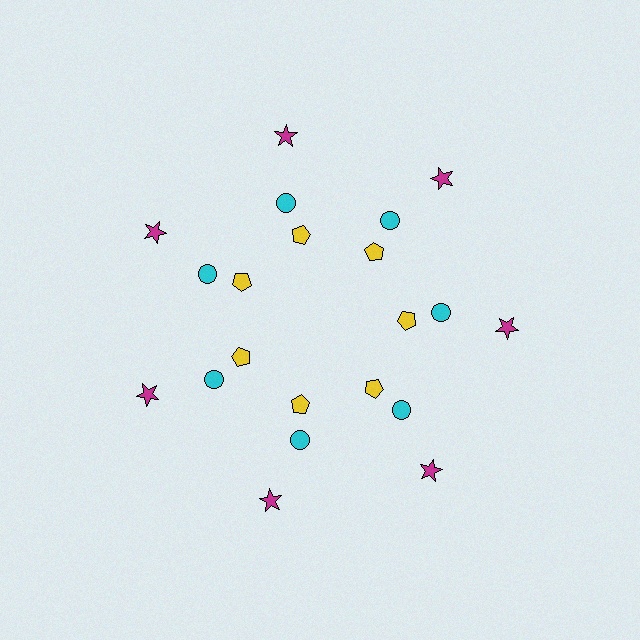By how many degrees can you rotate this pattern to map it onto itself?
The pattern maps onto itself every 51 degrees of rotation.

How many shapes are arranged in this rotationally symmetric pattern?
There are 21 shapes, arranged in 7 groups of 3.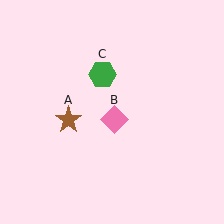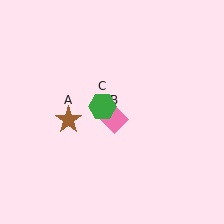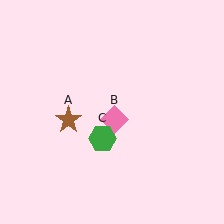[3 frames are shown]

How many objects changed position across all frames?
1 object changed position: green hexagon (object C).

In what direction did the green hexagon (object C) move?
The green hexagon (object C) moved down.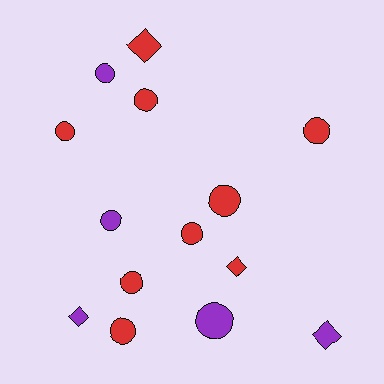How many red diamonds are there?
There are 2 red diamonds.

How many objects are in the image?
There are 14 objects.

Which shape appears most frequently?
Circle, with 10 objects.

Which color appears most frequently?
Red, with 9 objects.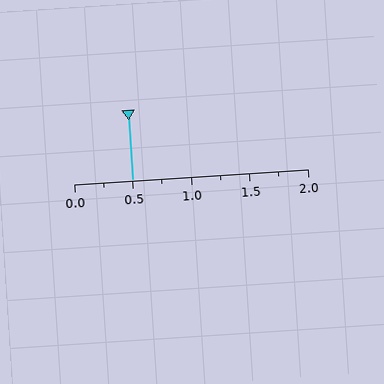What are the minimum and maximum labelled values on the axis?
The axis runs from 0.0 to 2.0.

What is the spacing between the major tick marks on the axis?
The major ticks are spaced 0.5 apart.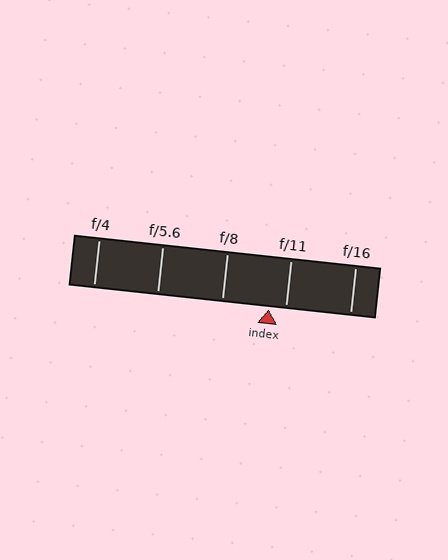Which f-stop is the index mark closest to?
The index mark is closest to f/11.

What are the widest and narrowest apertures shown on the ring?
The widest aperture shown is f/4 and the narrowest is f/16.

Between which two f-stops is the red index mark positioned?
The index mark is between f/8 and f/11.